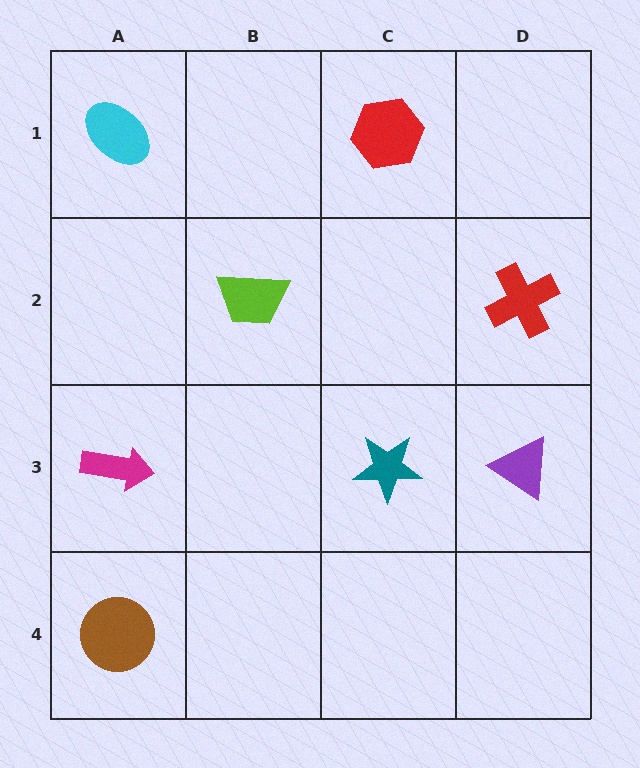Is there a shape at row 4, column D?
No, that cell is empty.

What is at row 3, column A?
A magenta arrow.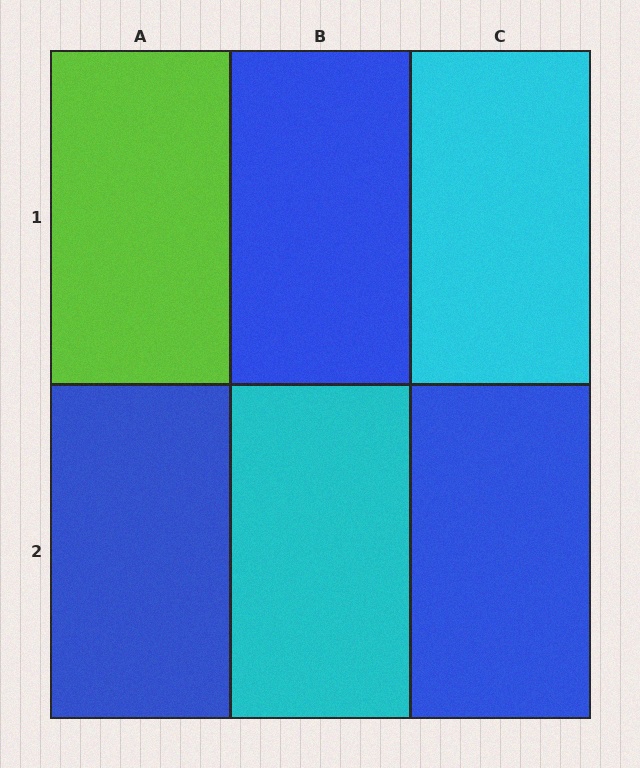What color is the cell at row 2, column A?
Blue.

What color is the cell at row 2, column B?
Cyan.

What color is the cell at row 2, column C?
Blue.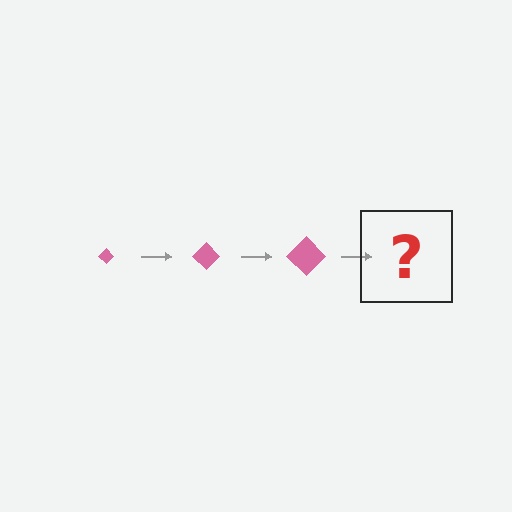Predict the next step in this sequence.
The next step is a pink diamond, larger than the previous one.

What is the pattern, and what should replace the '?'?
The pattern is that the diamond gets progressively larger each step. The '?' should be a pink diamond, larger than the previous one.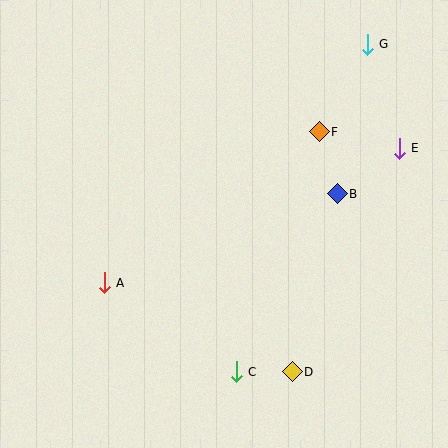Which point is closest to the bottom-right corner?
Point D is closest to the bottom-right corner.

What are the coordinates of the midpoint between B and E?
The midpoint between B and E is at (368, 171).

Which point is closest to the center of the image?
Point B at (337, 194) is closest to the center.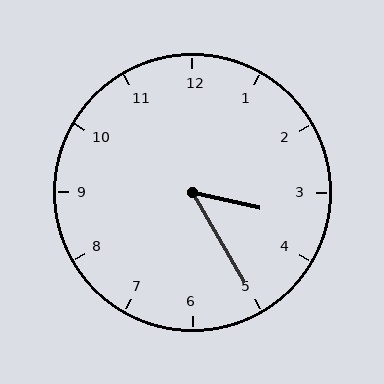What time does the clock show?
3:25.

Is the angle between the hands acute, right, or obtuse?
It is acute.